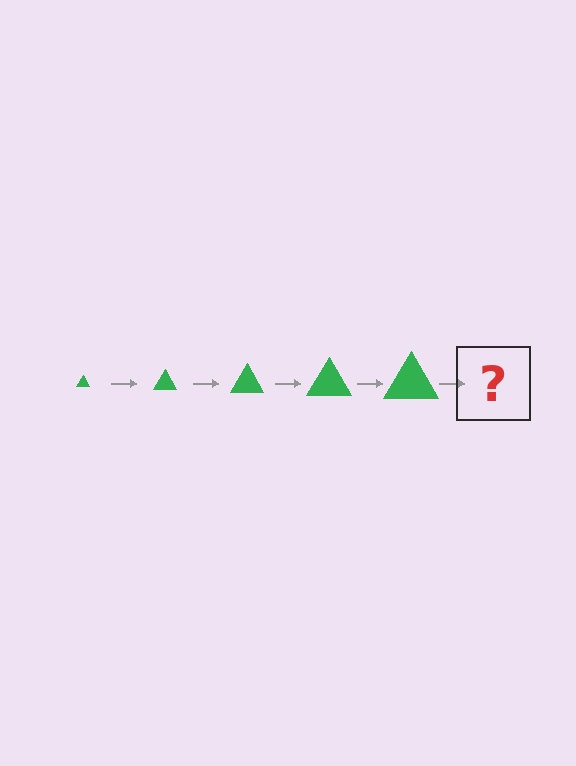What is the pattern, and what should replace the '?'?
The pattern is that the triangle gets progressively larger each step. The '?' should be a green triangle, larger than the previous one.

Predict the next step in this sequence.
The next step is a green triangle, larger than the previous one.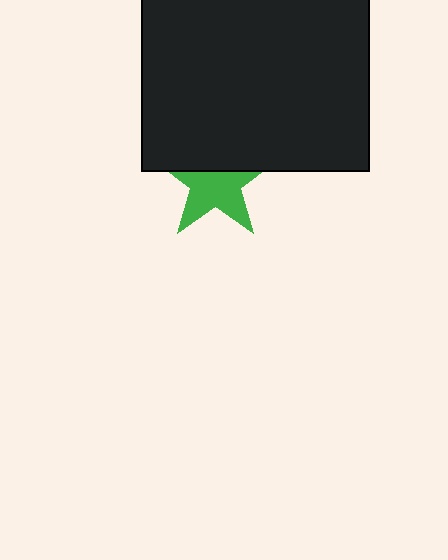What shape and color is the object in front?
The object in front is a black rectangle.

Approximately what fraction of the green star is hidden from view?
Roughly 40% of the green star is hidden behind the black rectangle.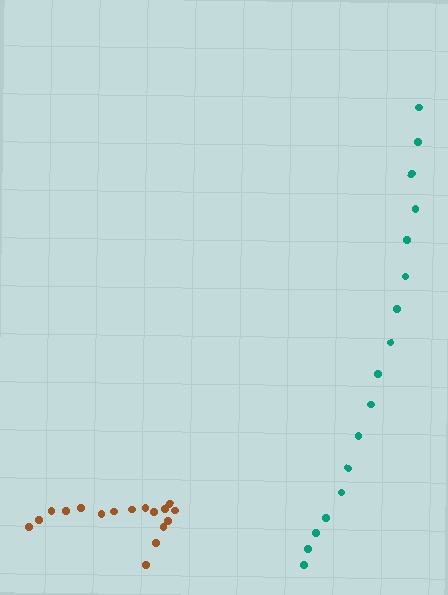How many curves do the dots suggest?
There are 2 distinct paths.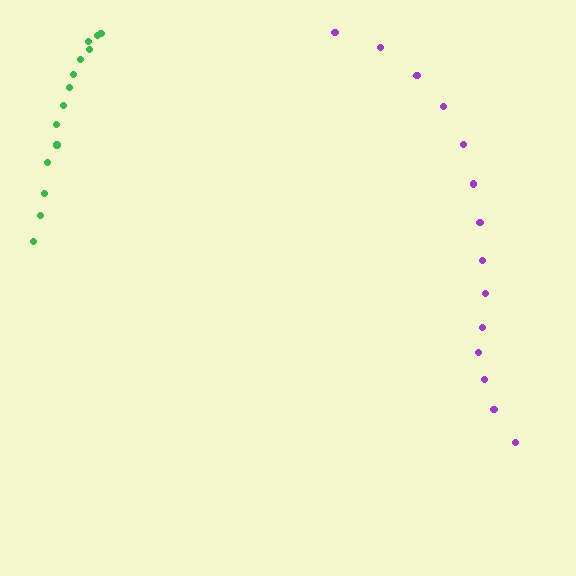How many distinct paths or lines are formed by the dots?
There are 2 distinct paths.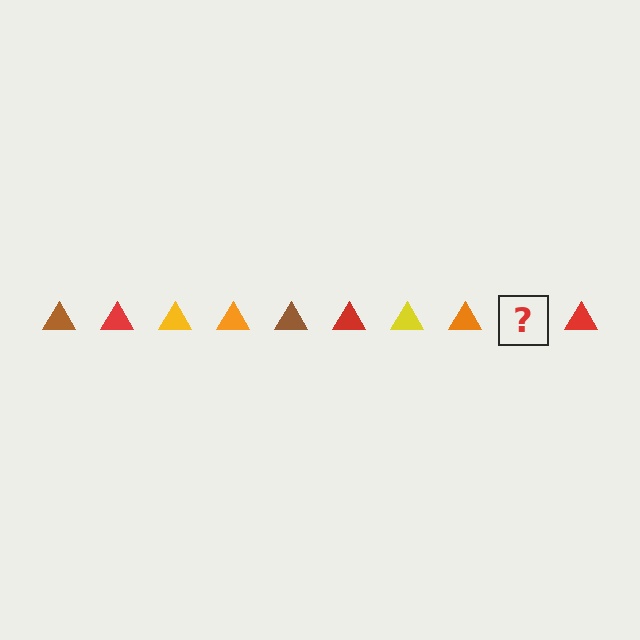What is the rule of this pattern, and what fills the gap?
The rule is that the pattern cycles through brown, red, yellow, orange triangles. The gap should be filled with a brown triangle.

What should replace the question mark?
The question mark should be replaced with a brown triangle.